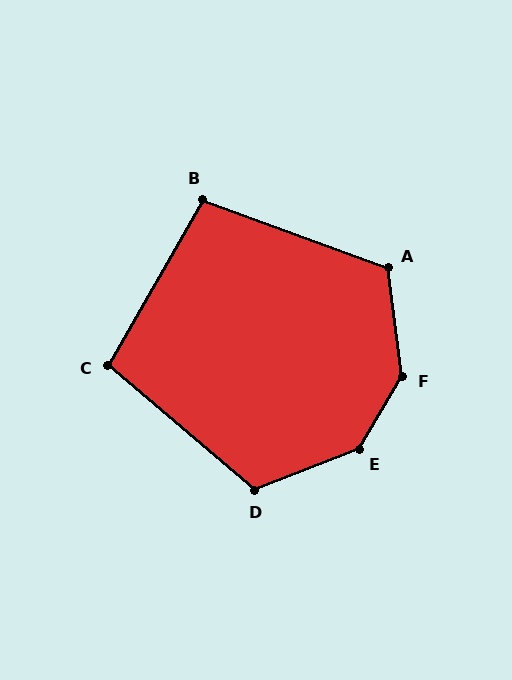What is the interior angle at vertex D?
Approximately 118 degrees (obtuse).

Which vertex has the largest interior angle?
F, at approximately 142 degrees.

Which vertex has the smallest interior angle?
B, at approximately 100 degrees.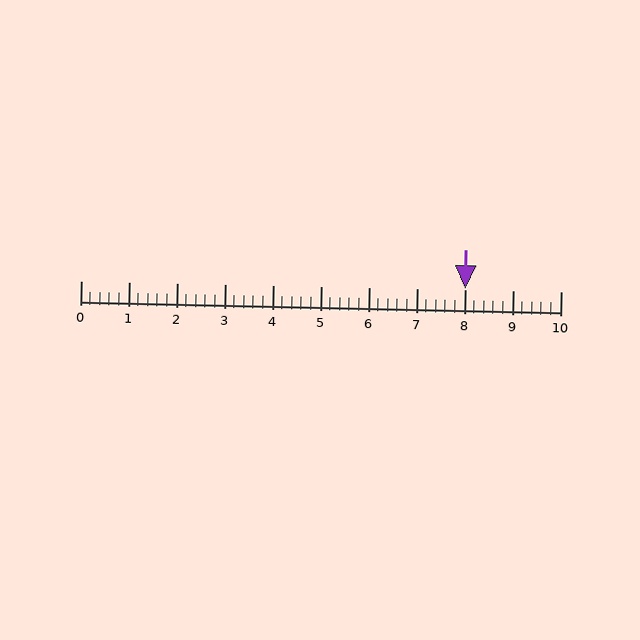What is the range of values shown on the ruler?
The ruler shows values from 0 to 10.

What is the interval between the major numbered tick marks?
The major tick marks are spaced 1 units apart.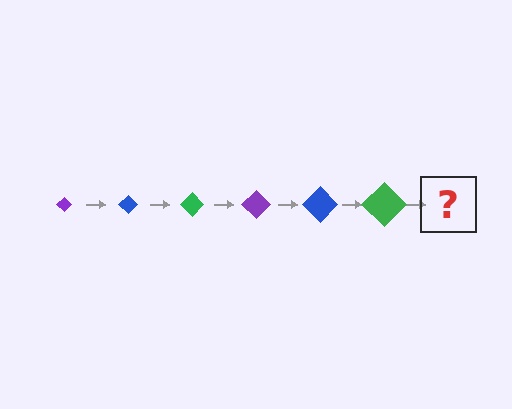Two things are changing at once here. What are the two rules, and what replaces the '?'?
The two rules are that the diamond grows larger each step and the color cycles through purple, blue, and green. The '?' should be a purple diamond, larger than the previous one.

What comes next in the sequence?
The next element should be a purple diamond, larger than the previous one.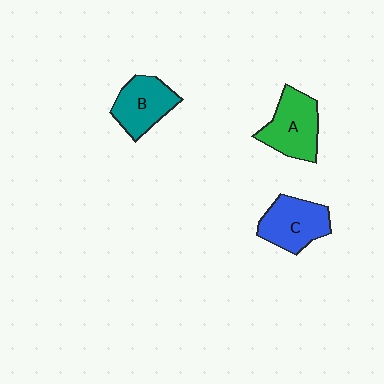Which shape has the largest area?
Shape A (green).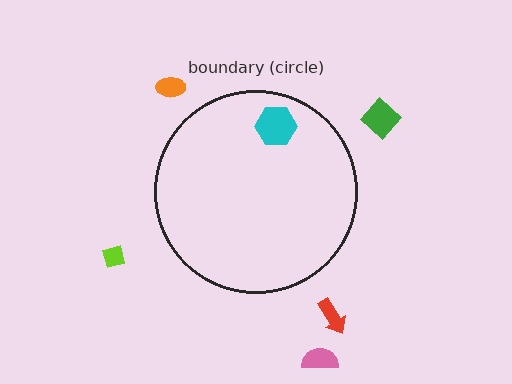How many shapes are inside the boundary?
1 inside, 5 outside.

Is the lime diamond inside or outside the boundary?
Outside.